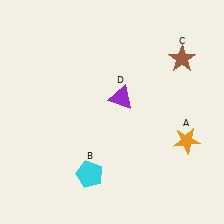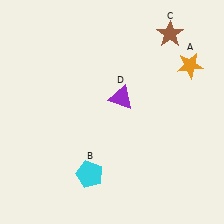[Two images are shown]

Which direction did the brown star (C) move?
The brown star (C) moved up.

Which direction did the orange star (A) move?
The orange star (A) moved up.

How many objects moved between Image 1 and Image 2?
2 objects moved between the two images.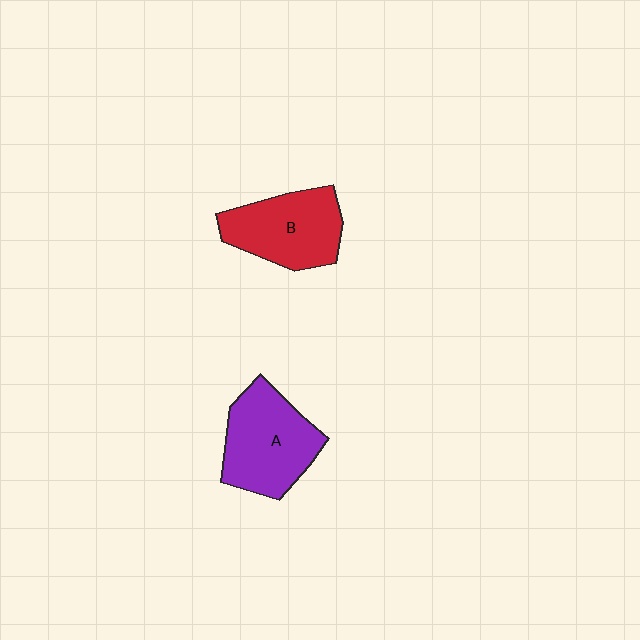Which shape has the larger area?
Shape A (purple).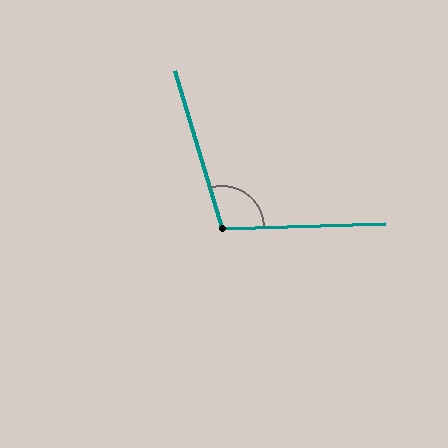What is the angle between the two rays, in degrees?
Approximately 105 degrees.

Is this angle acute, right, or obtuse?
It is obtuse.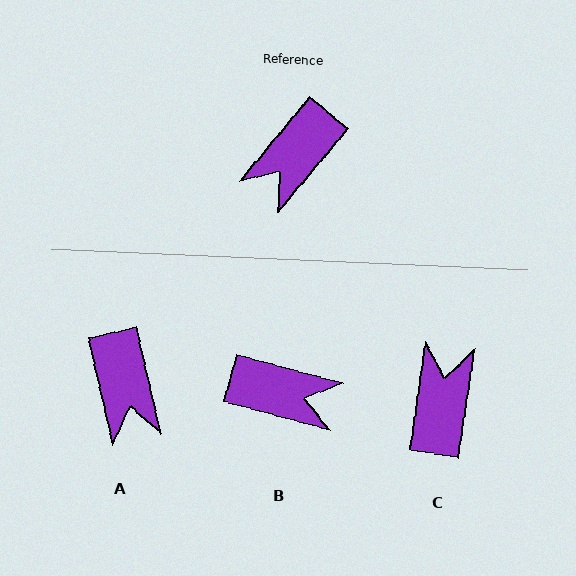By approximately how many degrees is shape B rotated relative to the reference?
Approximately 115 degrees counter-clockwise.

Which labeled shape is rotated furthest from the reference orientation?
C, about 149 degrees away.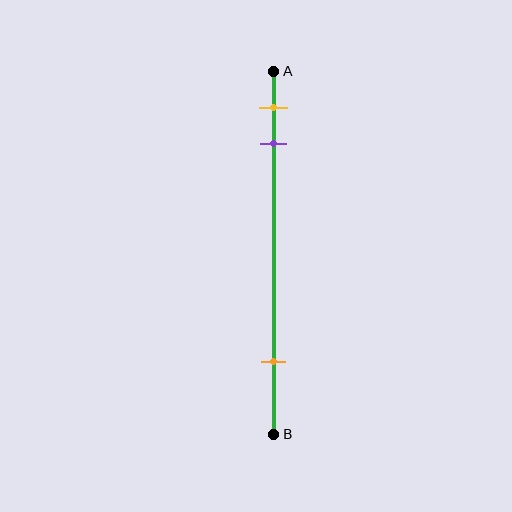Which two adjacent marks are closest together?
The yellow and purple marks are the closest adjacent pair.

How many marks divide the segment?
There are 3 marks dividing the segment.